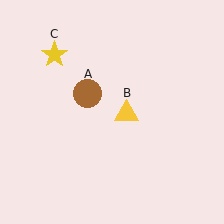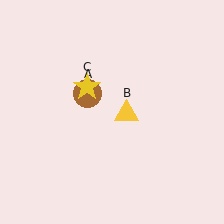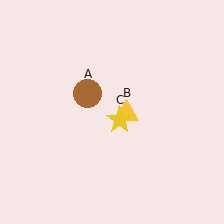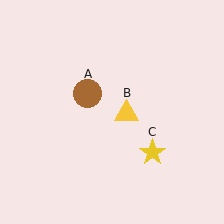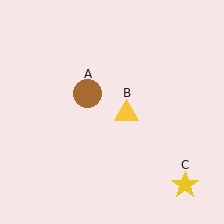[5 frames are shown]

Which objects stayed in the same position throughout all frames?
Brown circle (object A) and yellow triangle (object B) remained stationary.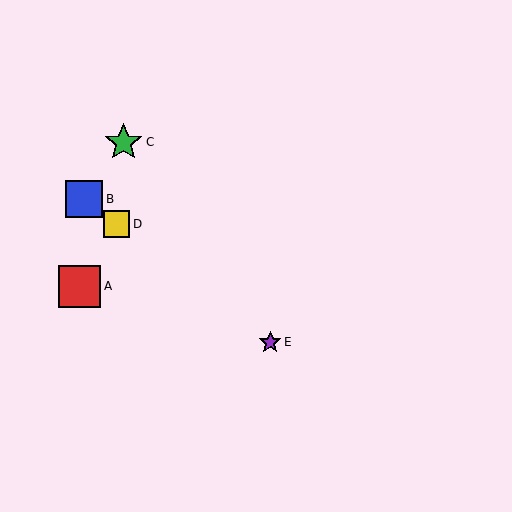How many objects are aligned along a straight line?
3 objects (B, D, E) are aligned along a straight line.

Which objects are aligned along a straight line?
Objects B, D, E are aligned along a straight line.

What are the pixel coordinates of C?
Object C is at (124, 142).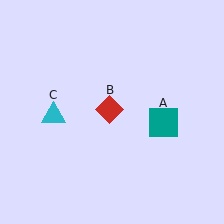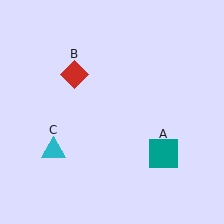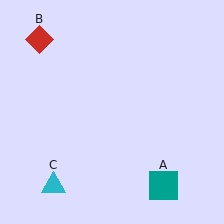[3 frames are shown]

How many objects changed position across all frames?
3 objects changed position: teal square (object A), red diamond (object B), cyan triangle (object C).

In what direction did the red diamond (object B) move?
The red diamond (object B) moved up and to the left.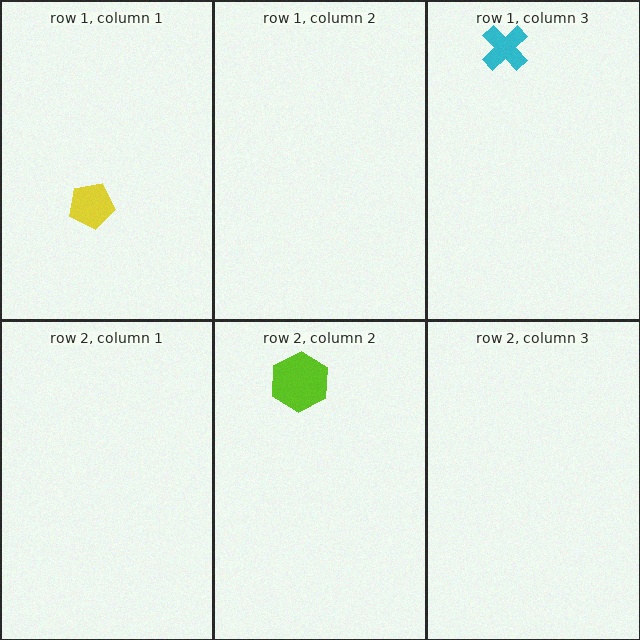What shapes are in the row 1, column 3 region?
The cyan cross.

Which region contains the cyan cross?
The row 1, column 3 region.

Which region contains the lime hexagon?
The row 2, column 2 region.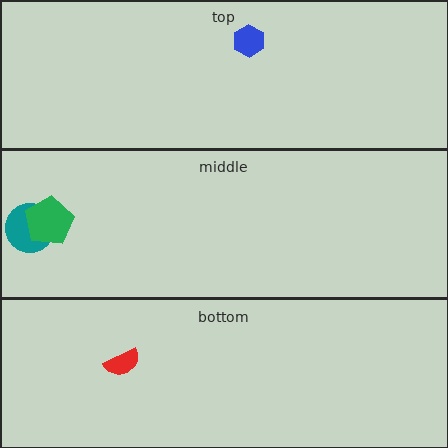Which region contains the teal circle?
The middle region.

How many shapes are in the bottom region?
1.